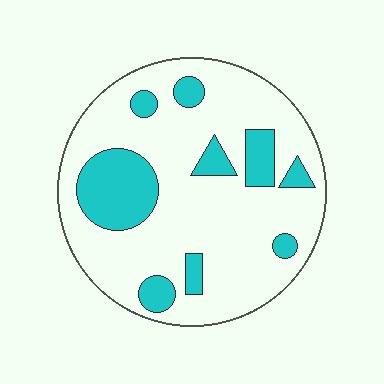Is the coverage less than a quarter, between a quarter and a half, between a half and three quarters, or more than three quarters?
Less than a quarter.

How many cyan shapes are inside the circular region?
9.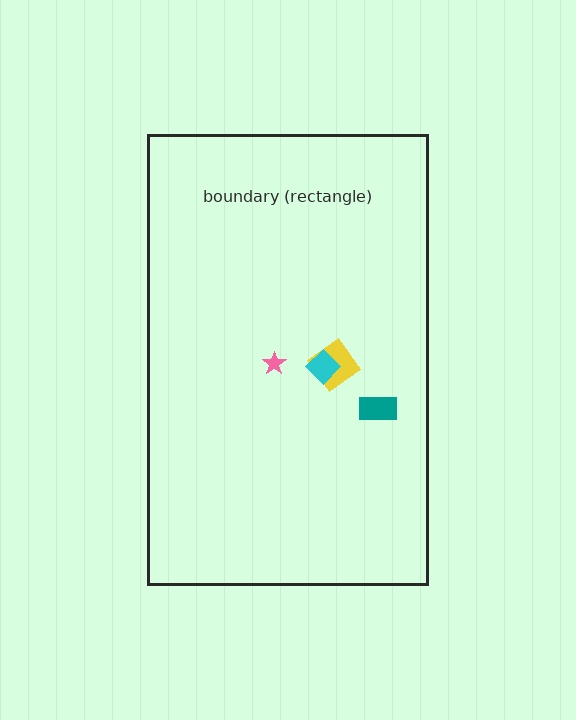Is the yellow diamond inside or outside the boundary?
Inside.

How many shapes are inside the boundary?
4 inside, 0 outside.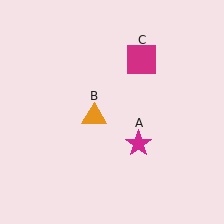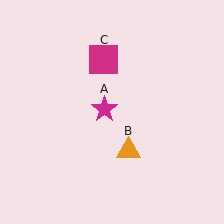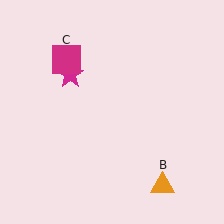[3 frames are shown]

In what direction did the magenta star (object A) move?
The magenta star (object A) moved up and to the left.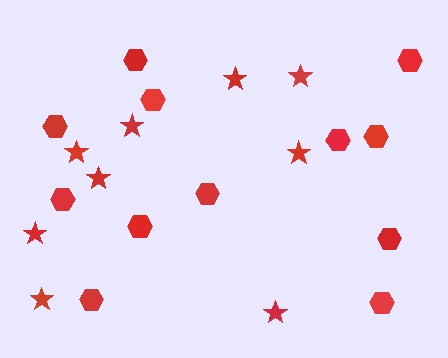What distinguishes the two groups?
There are 2 groups: one group of hexagons (12) and one group of stars (9).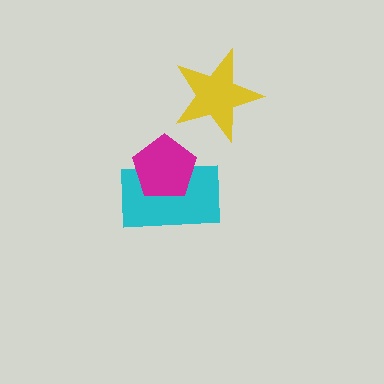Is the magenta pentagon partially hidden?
No, no other shape covers it.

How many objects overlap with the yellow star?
0 objects overlap with the yellow star.